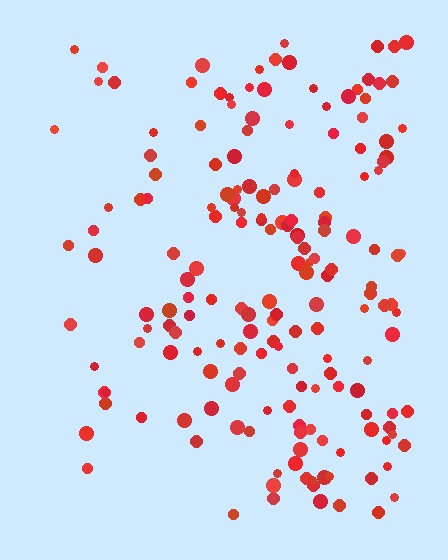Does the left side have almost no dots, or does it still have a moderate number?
Still a moderate number, just noticeably fewer than the right.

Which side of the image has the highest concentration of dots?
The right.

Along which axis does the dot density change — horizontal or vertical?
Horizontal.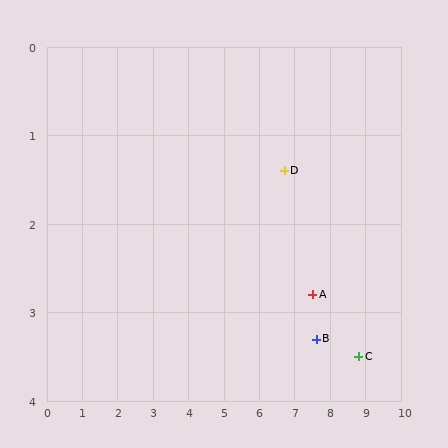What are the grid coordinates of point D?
Point D is at approximately (6.7, 1.4).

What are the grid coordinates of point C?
Point C is at approximately (8.8, 3.5).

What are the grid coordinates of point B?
Point B is at approximately (7.6, 3.3).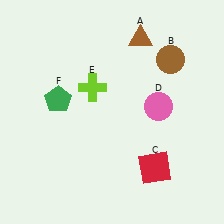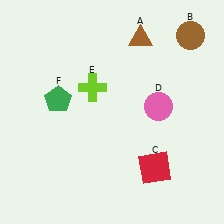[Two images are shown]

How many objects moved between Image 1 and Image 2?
1 object moved between the two images.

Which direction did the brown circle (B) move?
The brown circle (B) moved up.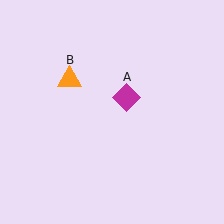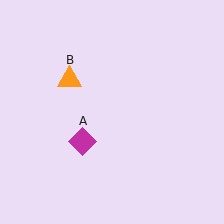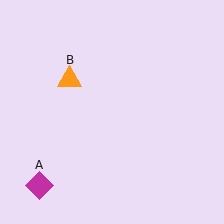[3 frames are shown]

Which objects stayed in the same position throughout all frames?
Orange triangle (object B) remained stationary.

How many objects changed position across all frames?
1 object changed position: magenta diamond (object A).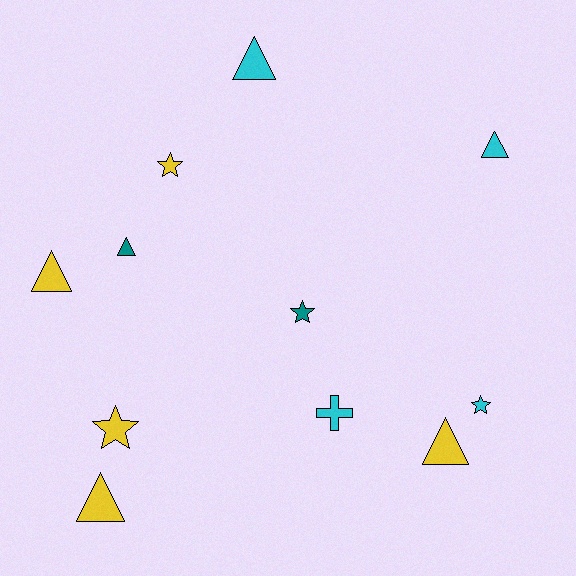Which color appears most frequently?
Yellow, with 5 objects.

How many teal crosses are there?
There are no teal crosses.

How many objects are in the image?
There are 11 objects.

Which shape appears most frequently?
Triangle, with 6 objects.